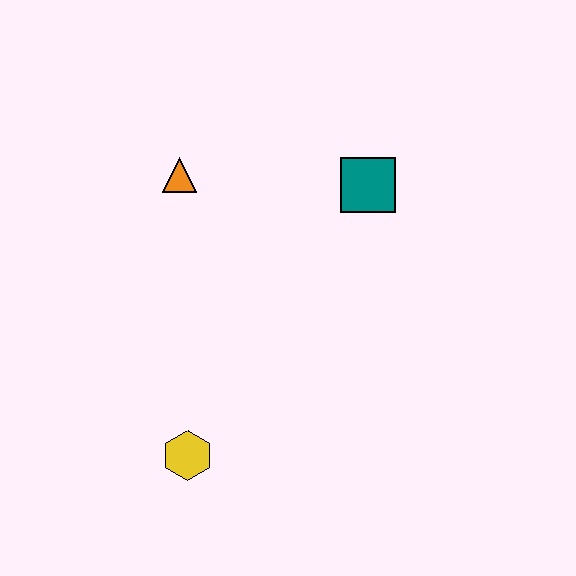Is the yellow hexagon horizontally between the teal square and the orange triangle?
Yes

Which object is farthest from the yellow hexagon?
The teal square is farthest from the yellow hexagon.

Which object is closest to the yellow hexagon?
The orange triangle is closest to the yellow hexagon.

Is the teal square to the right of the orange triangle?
Yes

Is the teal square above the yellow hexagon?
Yes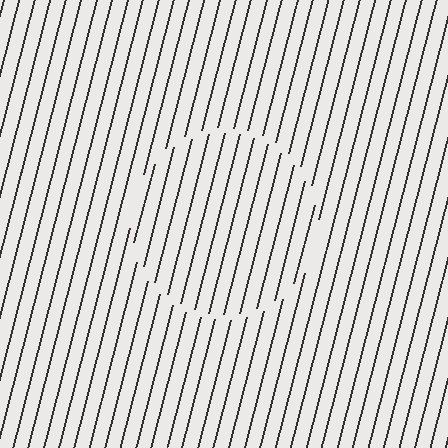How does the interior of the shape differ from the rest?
The interior of the shape contains the same grating, shifted by half a period — the contour is defined by the phase discontinuity where line-ends from the inner and outer gratings abut.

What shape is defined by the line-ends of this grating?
An illusory circle. The interior of the shape contains the same grating, shifted by half a period — the contour is defined by the phase discontinuity where line-ends from the inner and outer gratings abut.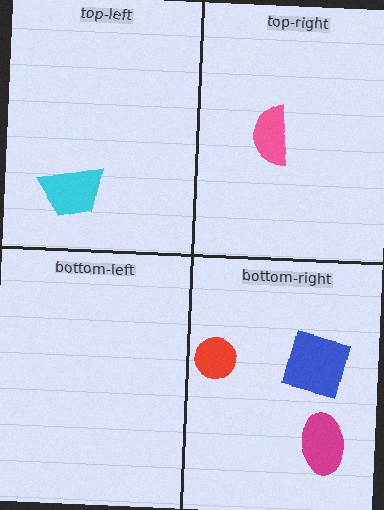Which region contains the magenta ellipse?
The bottom-right region.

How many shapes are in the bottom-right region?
3.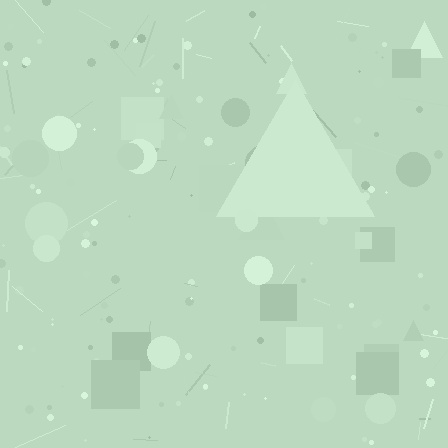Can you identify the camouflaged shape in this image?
The camouflaged shape is a triangle.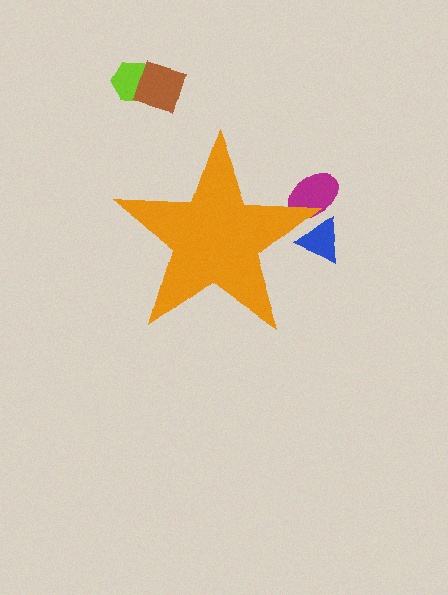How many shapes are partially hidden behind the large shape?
2 shapes are partially hidden.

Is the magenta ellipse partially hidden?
Yes, the magenta ellipse is partially hidden behind the orange star.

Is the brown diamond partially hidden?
No, the brown diamond is fully visible.